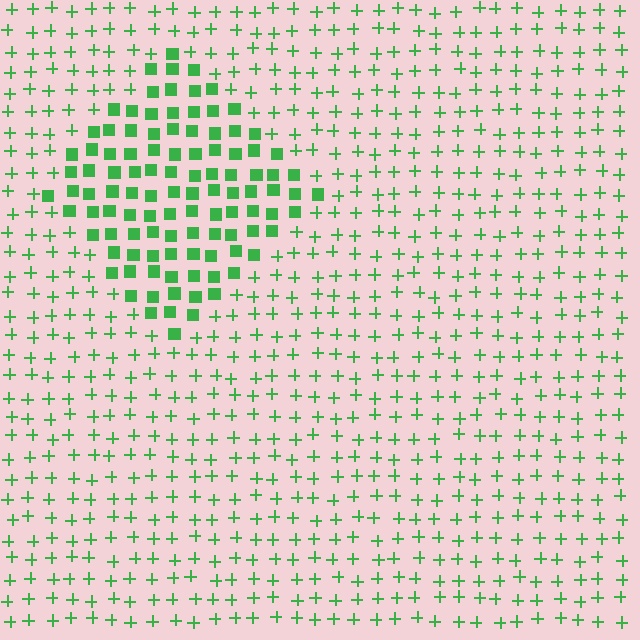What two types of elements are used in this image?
The image uses squares inside the diamond region and plus signs outside it.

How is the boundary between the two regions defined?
The boundary is defined by a change in element shape: squares inside vs. plus signs outside. All elements share the same color and spacing.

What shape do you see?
I see a diamond.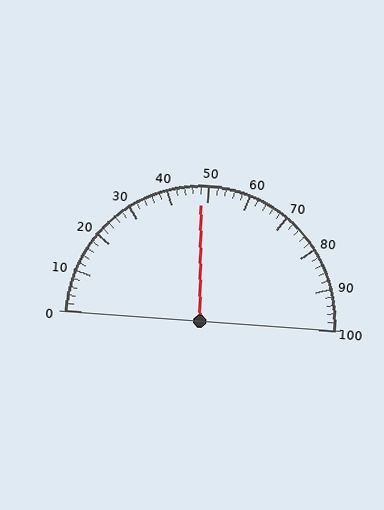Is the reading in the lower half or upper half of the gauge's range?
The reading is in the lower half of the range (0 to 100).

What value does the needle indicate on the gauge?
The needle indicates approximately 48.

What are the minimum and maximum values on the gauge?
The gauge ranges from 0 to 100.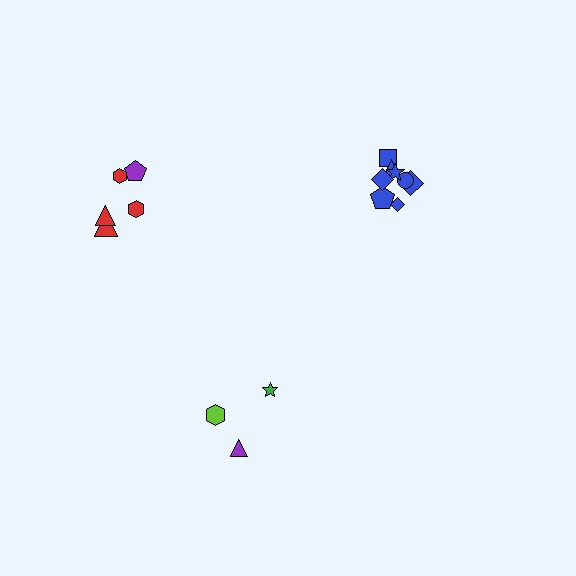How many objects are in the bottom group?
There are 3 objects.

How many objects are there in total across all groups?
There are 16 objects.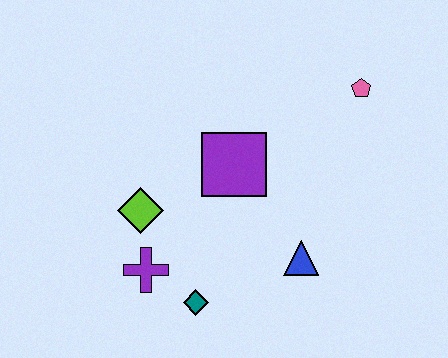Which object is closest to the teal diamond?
The purple cross is closest to the teal diamond.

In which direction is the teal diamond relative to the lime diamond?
The teal diamond is below the lime diamond.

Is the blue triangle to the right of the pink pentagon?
No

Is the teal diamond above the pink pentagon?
No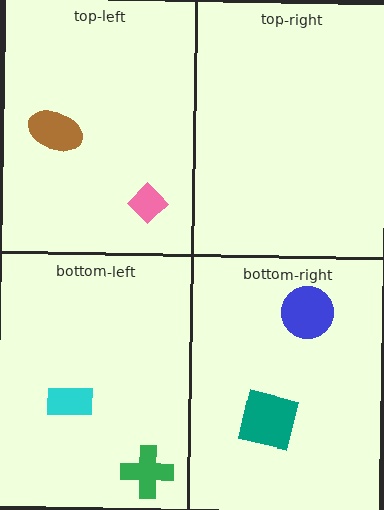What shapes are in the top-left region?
The pink diamond, the brown ellipse.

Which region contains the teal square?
The bottom-right region.